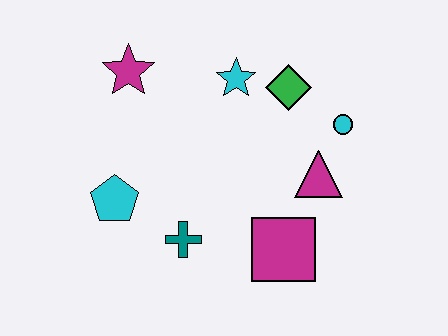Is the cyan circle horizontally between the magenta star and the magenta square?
No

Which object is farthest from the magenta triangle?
The magenta star is farthest from the magenta triangle.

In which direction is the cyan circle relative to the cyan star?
The cyan circle is to the right of the cyan star.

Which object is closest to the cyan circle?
The magenta triangle is closest to the cyan circle.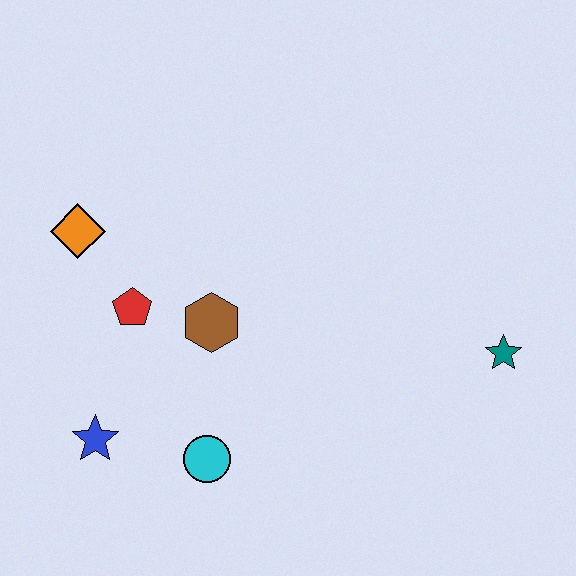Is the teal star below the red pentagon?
Yes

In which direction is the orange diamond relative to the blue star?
The orange diamond is above the blue star.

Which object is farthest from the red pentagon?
The teal star is farthest from the red pentagon.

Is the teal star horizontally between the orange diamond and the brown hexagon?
No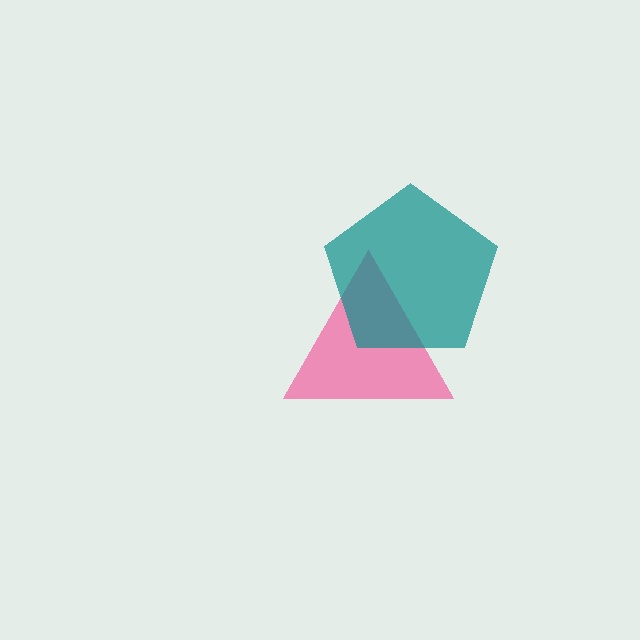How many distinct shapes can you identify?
There are 2 distinct shapes: a pink triangle, a teal pentagon.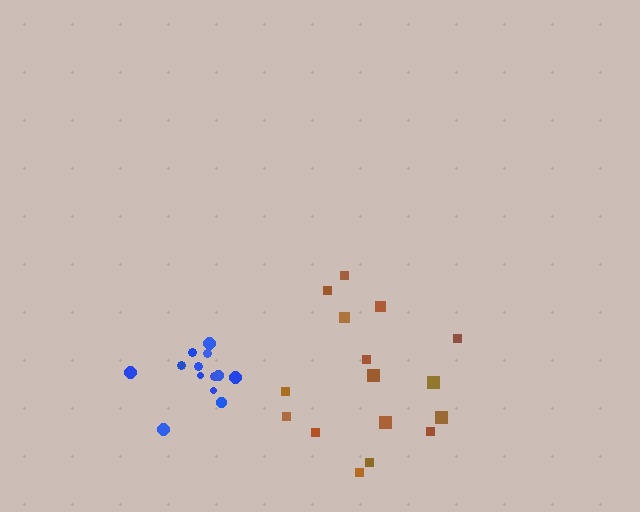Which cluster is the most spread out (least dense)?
Brown.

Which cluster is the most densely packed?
Blue.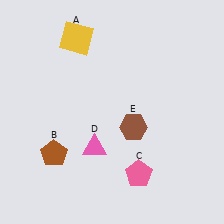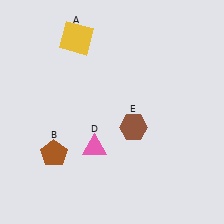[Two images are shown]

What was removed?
The pink pentagon (C) was removed in Image 2.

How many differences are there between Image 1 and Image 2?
There is 1 difference between the two images.